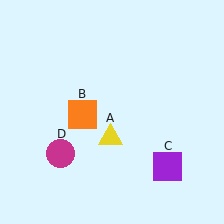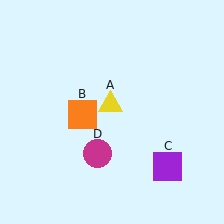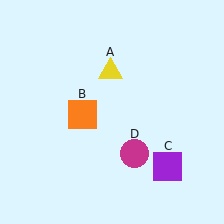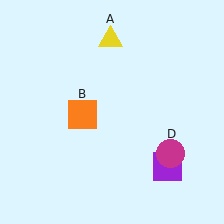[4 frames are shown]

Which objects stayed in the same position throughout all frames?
Orange square (object B) and purple square (object C) remained stationary.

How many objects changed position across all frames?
2 objects changed position: yellow triangle (object A), magenta circle (object D).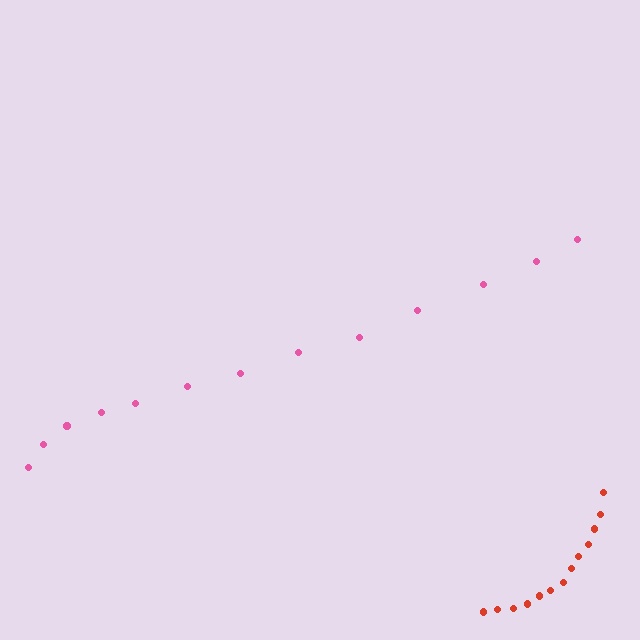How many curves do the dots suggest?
There are 2 distinct paths.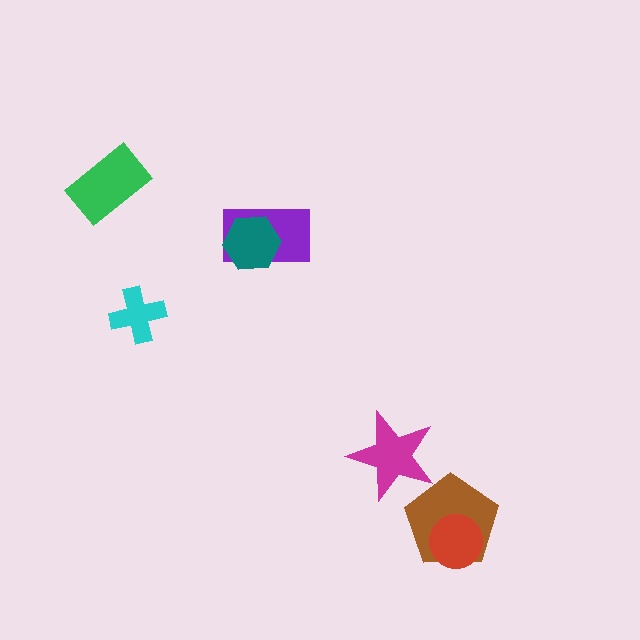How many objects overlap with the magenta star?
0 objects overlap with the magenta star.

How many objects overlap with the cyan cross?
0 objects overlap with the cyan cross.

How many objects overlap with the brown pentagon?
1 object overlaps with the brown pentagon.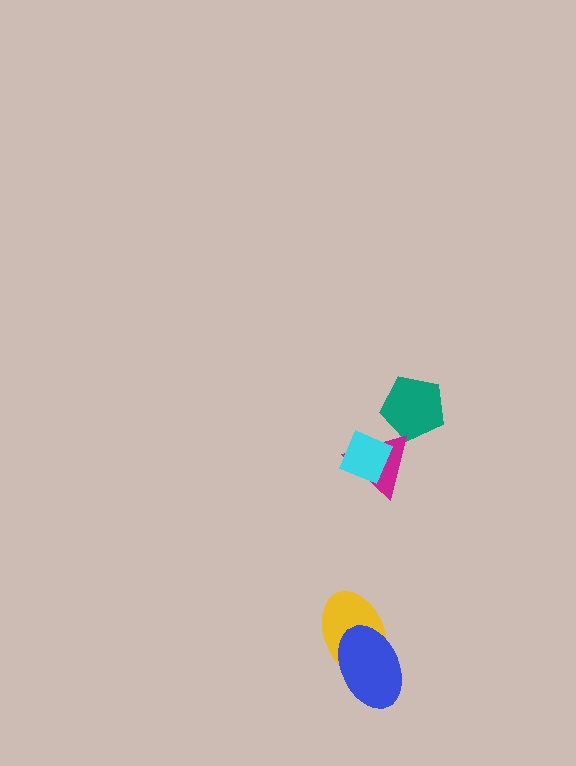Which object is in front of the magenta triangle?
The cyan diamond is in front of the magenta triangle.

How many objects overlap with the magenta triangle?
2 objects overlap with the magenta triangle.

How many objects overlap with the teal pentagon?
1 object overlaps with the teal pentagon.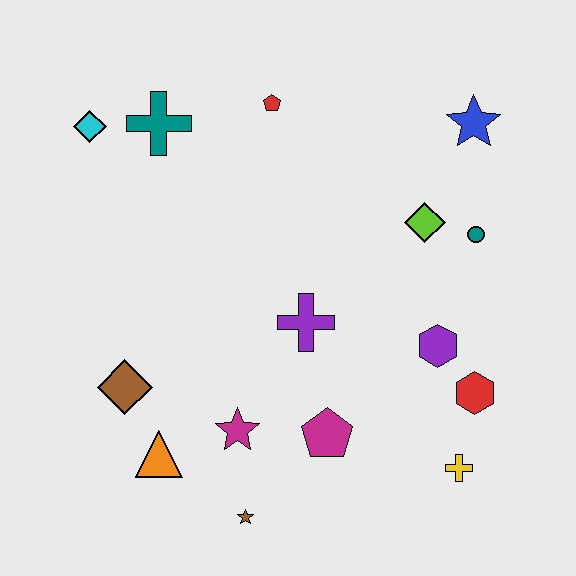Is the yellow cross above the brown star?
Yes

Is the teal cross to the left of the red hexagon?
Yes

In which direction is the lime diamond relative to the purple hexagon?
The lime diamond is above the purple hexagon.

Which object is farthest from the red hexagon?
The cyan diamond is farthest from the red hexagon.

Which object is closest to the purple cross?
The magenta pentagon is closest to the purple cross.